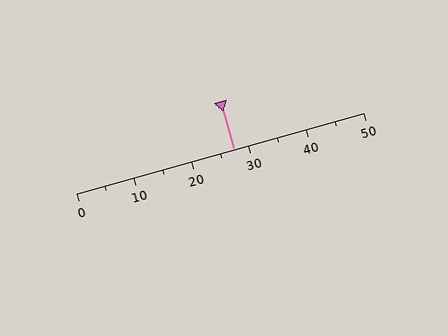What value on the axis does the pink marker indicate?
The marker indicates approximately 27.5.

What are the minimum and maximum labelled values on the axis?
The axis runs from 0 to 50.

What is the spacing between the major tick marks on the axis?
The major ticks are spaced 10 apart.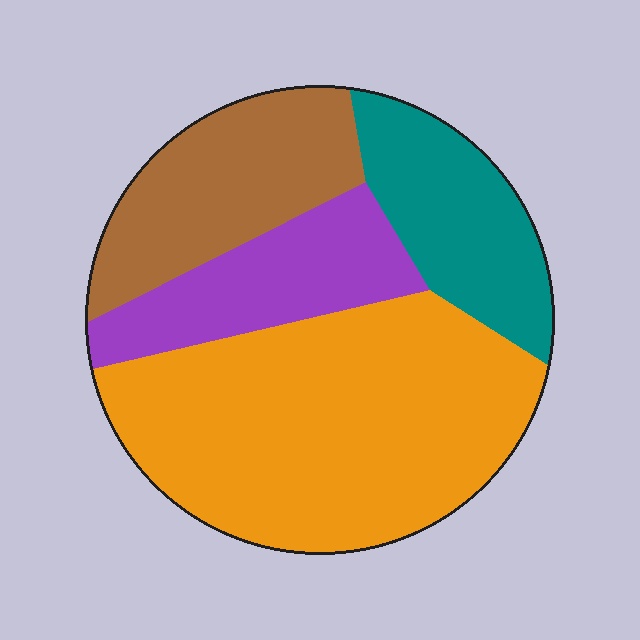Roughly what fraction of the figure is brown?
Brown takes up about one fifth (1/5) of the figure.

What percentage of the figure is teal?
Teal takes up about one sixth (1/6) of the figure.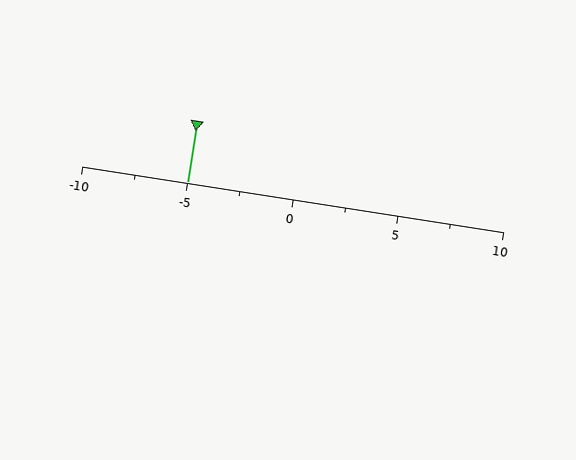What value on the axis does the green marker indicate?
The marker indicates approximately -5.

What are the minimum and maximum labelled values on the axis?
The axis runs from -10 to 10.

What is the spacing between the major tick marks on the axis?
The major ticks are spaced 5 apart.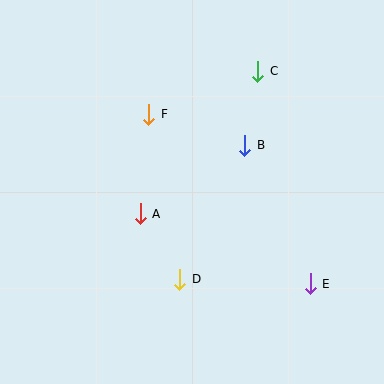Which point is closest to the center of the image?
Point A at (140, 214) is closest to the center.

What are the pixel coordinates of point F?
Point F is at (149, 114).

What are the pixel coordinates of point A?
Point A is at (140, 214).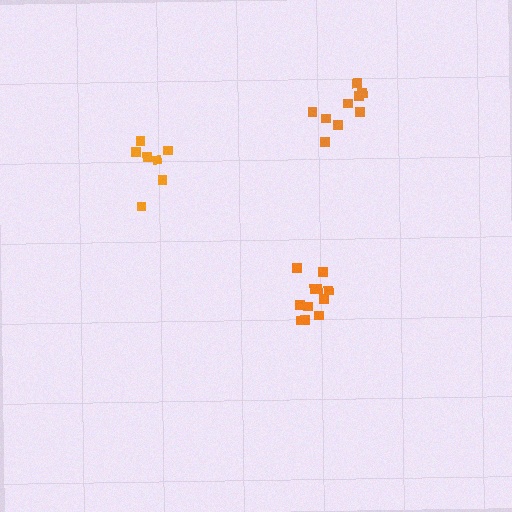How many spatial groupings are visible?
There are 3 spatial groupings.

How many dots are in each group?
Group 1: 11 dots, Group 2: 7 dots, Group 3: 9 dots (27 total).